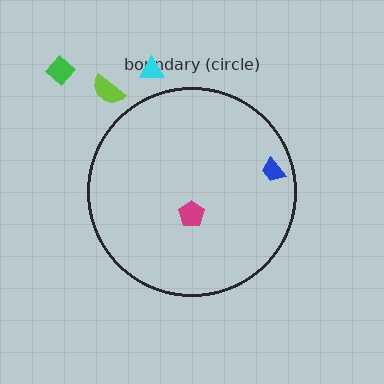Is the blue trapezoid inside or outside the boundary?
Inside.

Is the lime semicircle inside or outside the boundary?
Outside.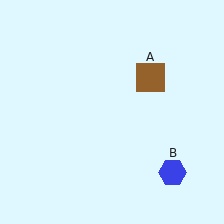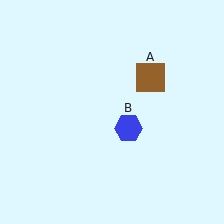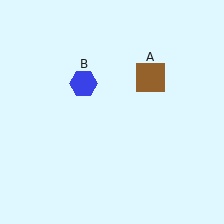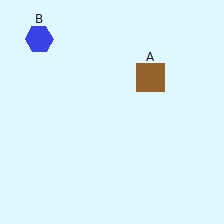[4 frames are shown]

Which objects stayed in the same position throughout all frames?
Brown square (object A) remained stationary.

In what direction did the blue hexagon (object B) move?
The blue hexagon (object B) moved up and to the left.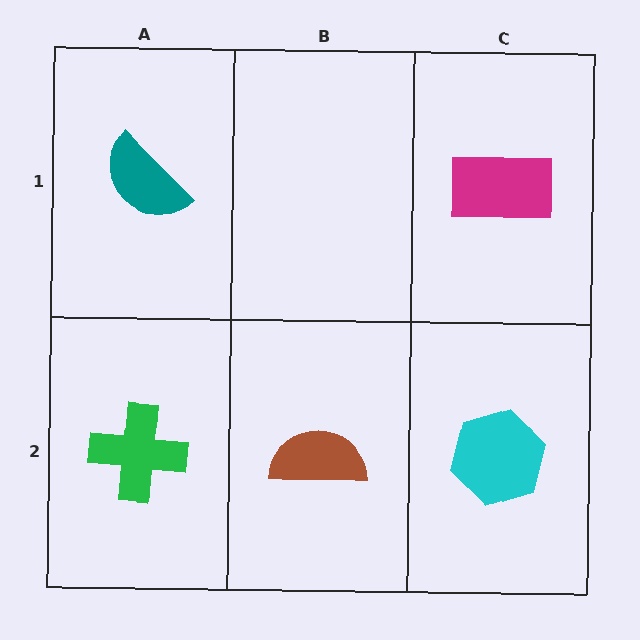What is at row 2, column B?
A brown semicircle.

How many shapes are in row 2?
3 shapes.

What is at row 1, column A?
A teal semicircle.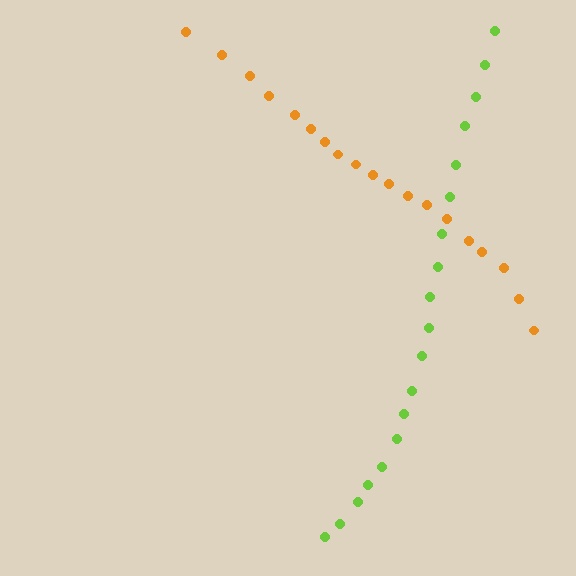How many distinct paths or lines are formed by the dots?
There are 2 distinct paths.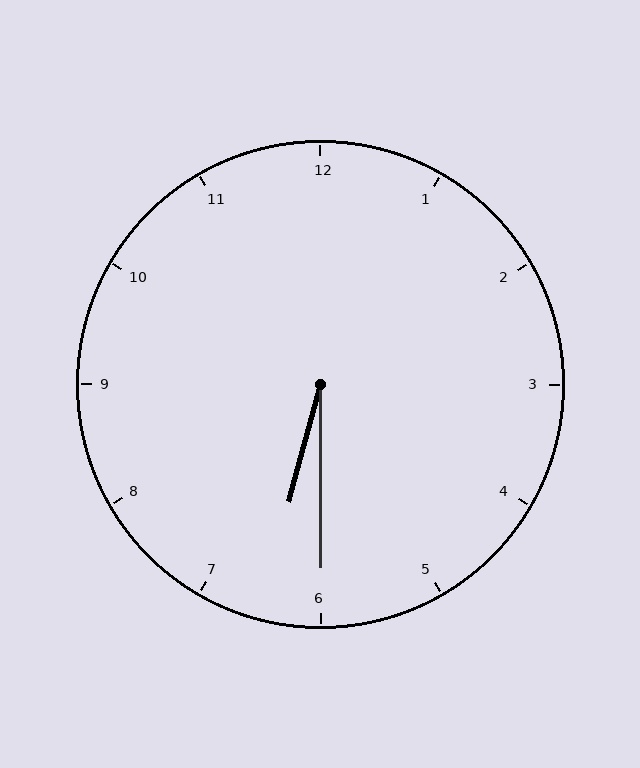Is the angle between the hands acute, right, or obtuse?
It is acute.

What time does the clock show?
6:30.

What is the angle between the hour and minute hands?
Approximately 15 degrees.